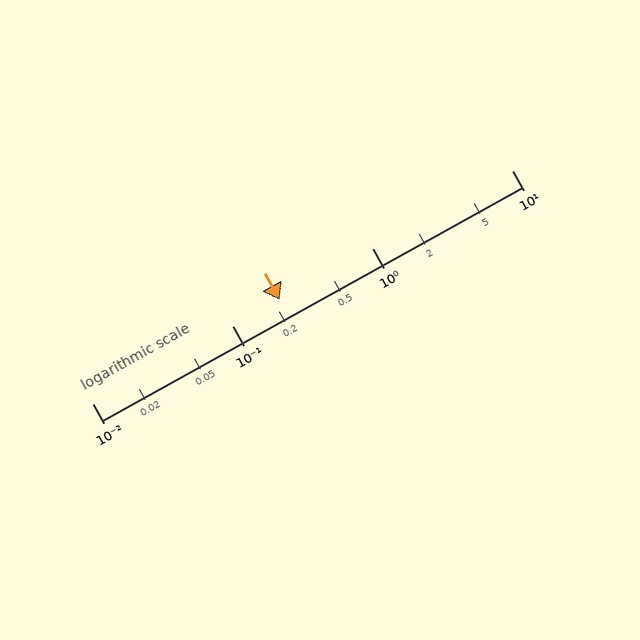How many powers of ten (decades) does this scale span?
The scale spans 3 decades, from 0.01 to 10.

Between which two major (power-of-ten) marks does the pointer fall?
The pointer is between 0.1 and 1.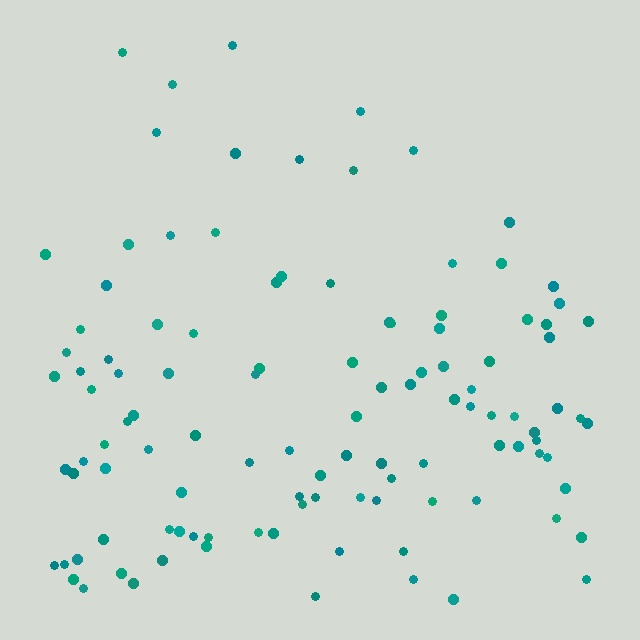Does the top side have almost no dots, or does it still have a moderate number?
Still a moderate number, just noticeably fewer than the bottom.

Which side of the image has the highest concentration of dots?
The bottom.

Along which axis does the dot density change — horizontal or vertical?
Vertical.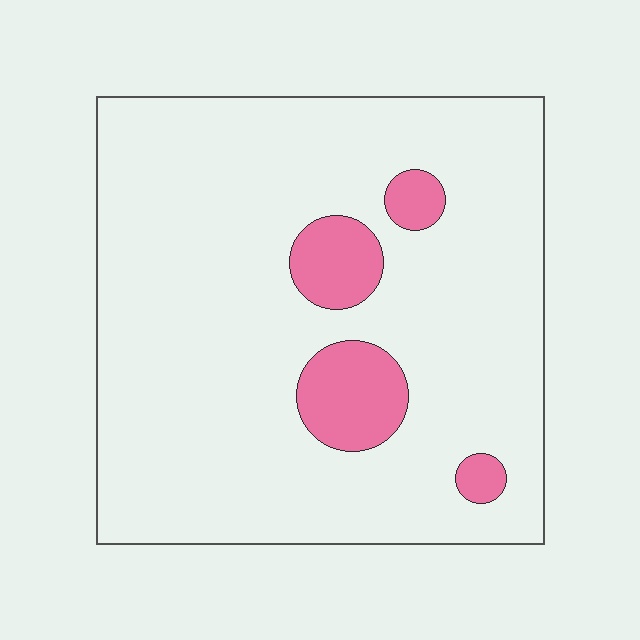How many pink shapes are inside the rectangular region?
4.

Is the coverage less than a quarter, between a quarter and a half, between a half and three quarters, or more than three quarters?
Less than a quarter.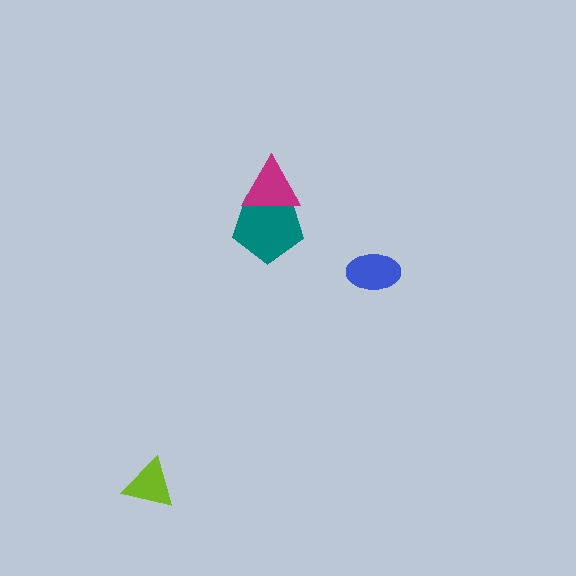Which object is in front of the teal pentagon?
The magenta triangle is in front of the teal pentagon.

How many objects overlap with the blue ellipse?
0 objects overlap with the blue ellipse.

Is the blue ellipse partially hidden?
No, no other shape covers it.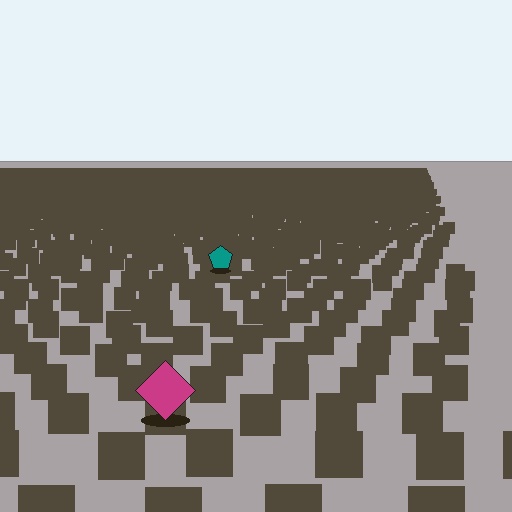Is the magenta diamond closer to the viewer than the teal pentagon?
Yes. The magenta diamond is closer — you can tell from the texture gradient: the ground texture is coarser near it.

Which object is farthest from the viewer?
The teal pentagon is farthest from the viewer. It appears smaller and the ground texture around it is denser.